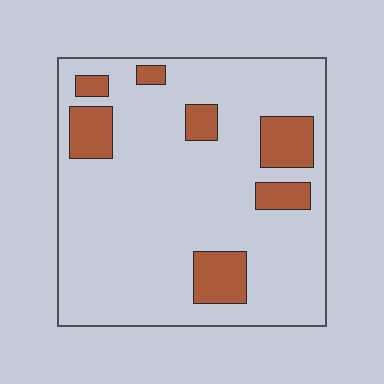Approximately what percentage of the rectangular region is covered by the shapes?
Approximately 15%.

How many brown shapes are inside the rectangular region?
7.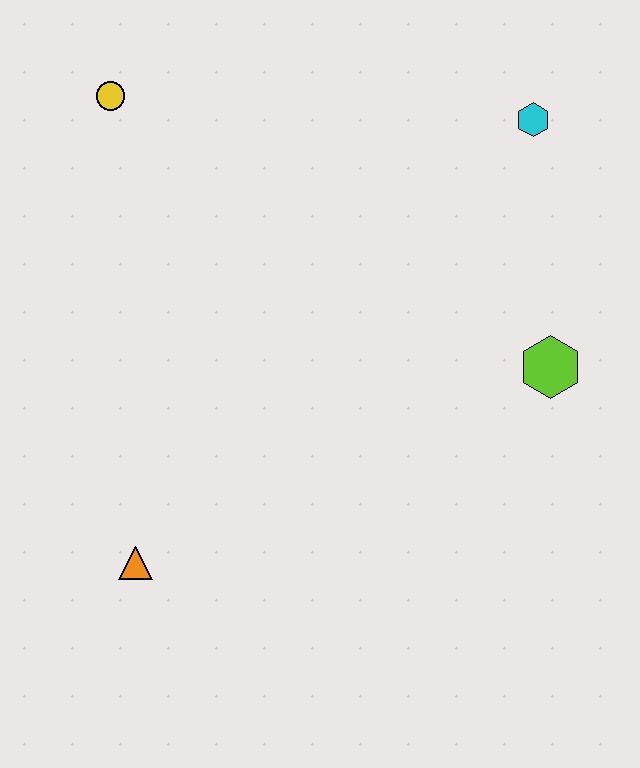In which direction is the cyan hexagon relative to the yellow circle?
The cyan hexagon is to the right of the yellow circle.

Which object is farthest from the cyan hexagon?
The orange triangle is farthest from the cyan hexagon.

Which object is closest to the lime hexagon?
The cyan hexagon is closest to the lime hexagon.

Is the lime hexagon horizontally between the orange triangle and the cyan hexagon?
No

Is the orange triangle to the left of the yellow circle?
No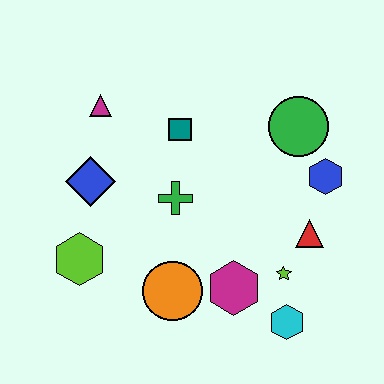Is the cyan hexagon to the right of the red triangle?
No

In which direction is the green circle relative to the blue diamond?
The green circle is to the right of the blue diamond.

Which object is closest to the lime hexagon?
The blue diamond is closest to the lime hexagon.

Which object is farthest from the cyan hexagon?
The magenta triangle is farthest from the cyan hexagon.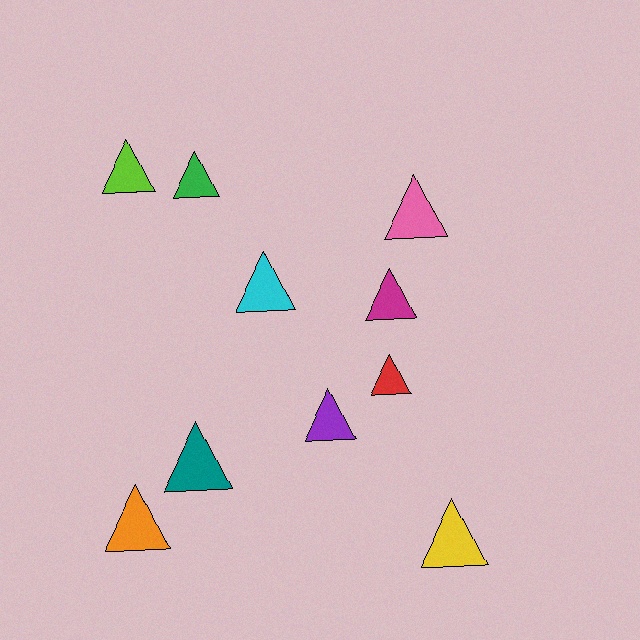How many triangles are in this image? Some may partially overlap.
There are 10 triangles.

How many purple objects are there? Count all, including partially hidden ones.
There is 1 purple object.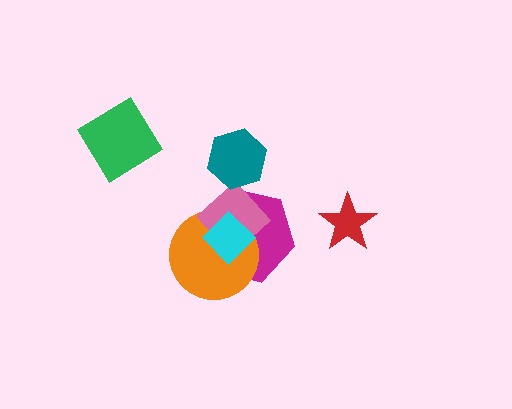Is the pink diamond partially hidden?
Yes, it is partially covered by another shape.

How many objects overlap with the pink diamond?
4 objects overlap with the pink diamond.